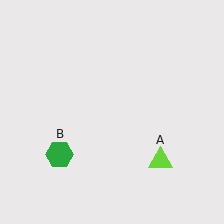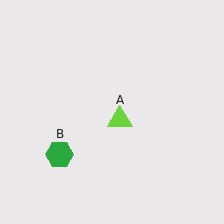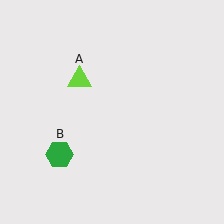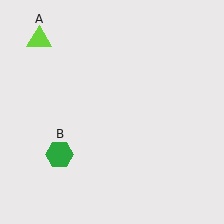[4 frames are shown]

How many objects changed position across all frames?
1 object changed position: lime triangle (object A).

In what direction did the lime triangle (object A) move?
The lime triangle (object A) moved up and to the left.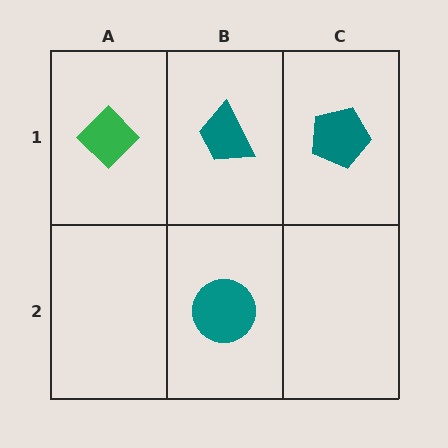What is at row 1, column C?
A teal pentagon.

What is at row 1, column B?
A teal trapezoid.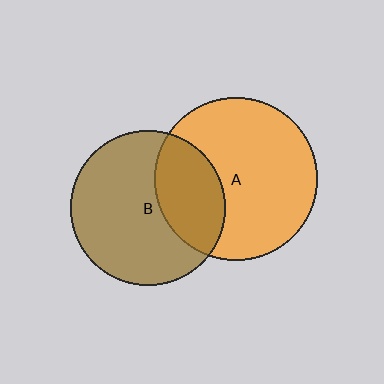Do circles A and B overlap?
Yes.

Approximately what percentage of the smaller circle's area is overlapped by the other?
Approximately 30%.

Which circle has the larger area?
Circle A (orange).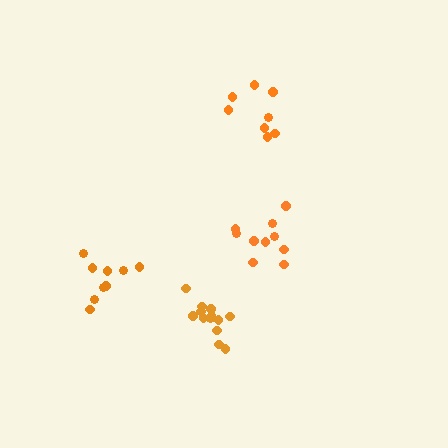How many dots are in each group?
Group 1: 9 dots, Group 2: 10 dots, Group 3: 8 dots, Group 4: 13 dots (40 total).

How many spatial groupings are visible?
There are 4 spatial groupings.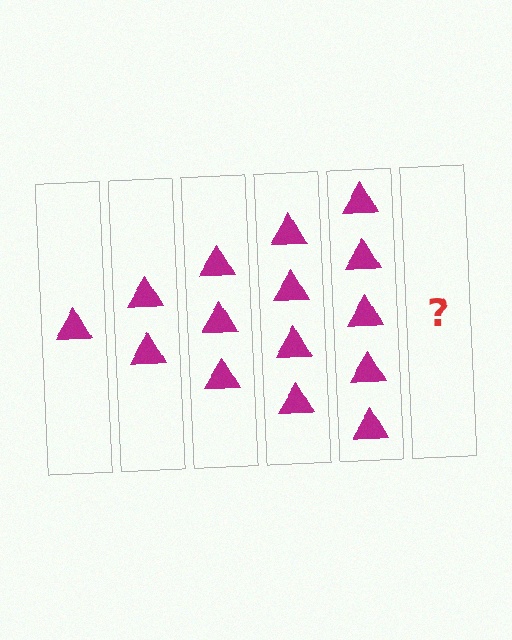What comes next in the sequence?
The next element should be 6 triangles.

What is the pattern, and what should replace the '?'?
The pattern is that each step adds one more triangle. The '?' should be 6 triangles.